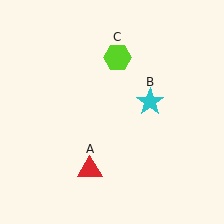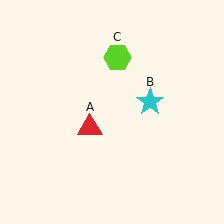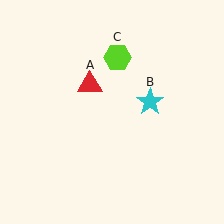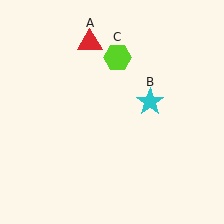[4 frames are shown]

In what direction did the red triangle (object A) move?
The red triangle (object A) moved up.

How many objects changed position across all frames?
1 object changed position: red triangle (object A).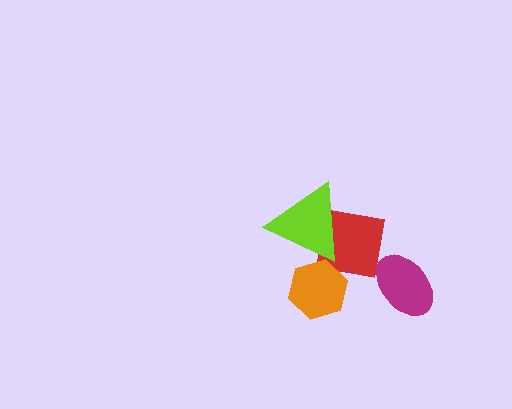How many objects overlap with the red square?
3 objects overlap with the red square.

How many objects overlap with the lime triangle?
2 objects overlap with the lime triangle.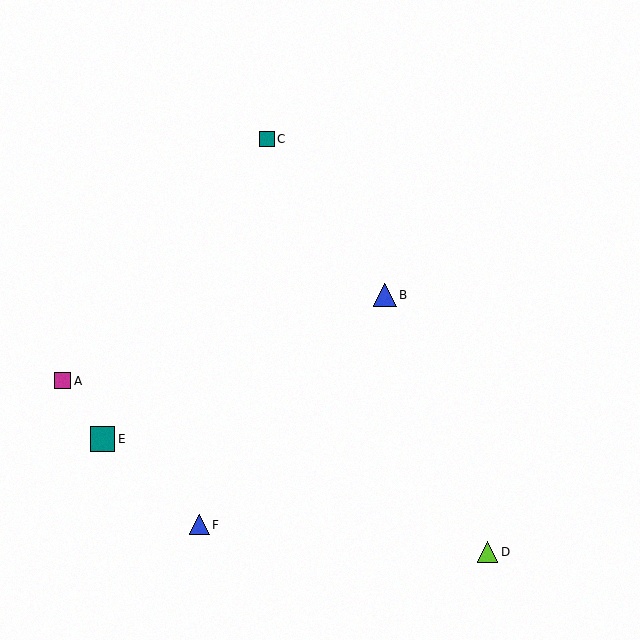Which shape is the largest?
The teal square (labeled E) is the largest.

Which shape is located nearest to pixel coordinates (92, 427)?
The teal square (labeled E) at (103, 440) is nearest to that location.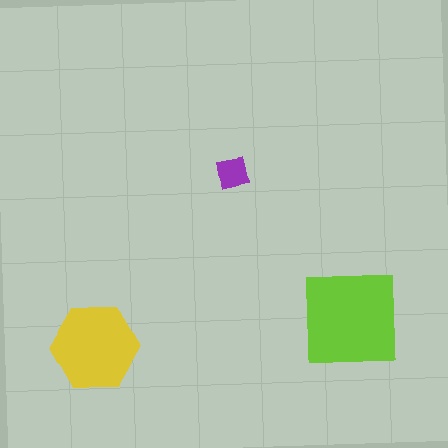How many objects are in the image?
There are 3 objects in the image.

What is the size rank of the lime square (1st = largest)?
1st.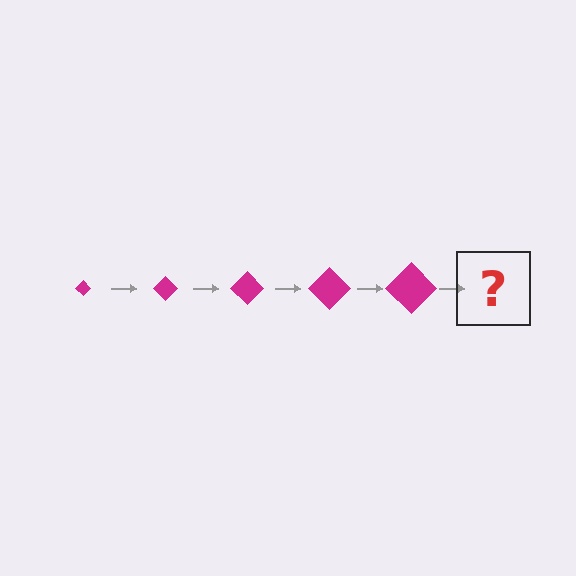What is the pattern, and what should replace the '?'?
The pattern is that the diamond gets progressively larger each step. The '?' should be a magenta diamond, larger than the previous one.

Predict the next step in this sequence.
The next step is a magenta diamond, larger than the previous one.